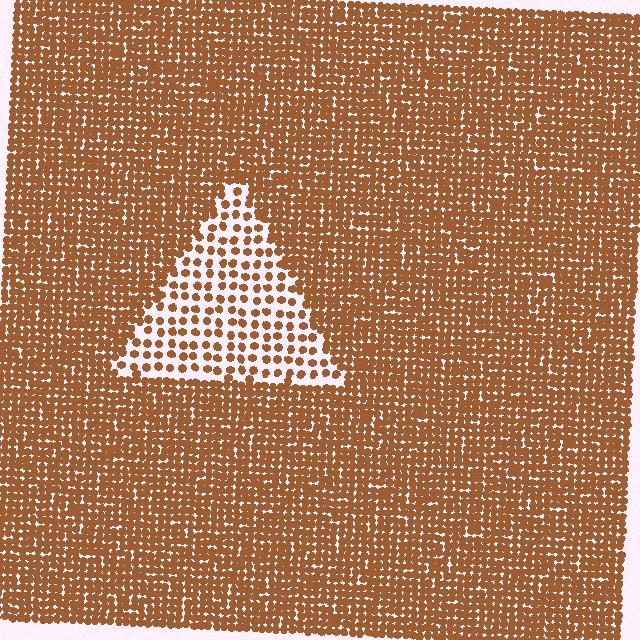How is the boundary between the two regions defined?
The boundary is defined by a change in element density (approximately 2.5x ratio). All elements are the same color, size, and shape.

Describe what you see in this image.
The image contains small brown elements arranged at two different densities. A triangle-shaped region is visible where the elements are less densely packed than the surrounding area.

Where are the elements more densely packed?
The elements are more densely packed outside the triangle boundary.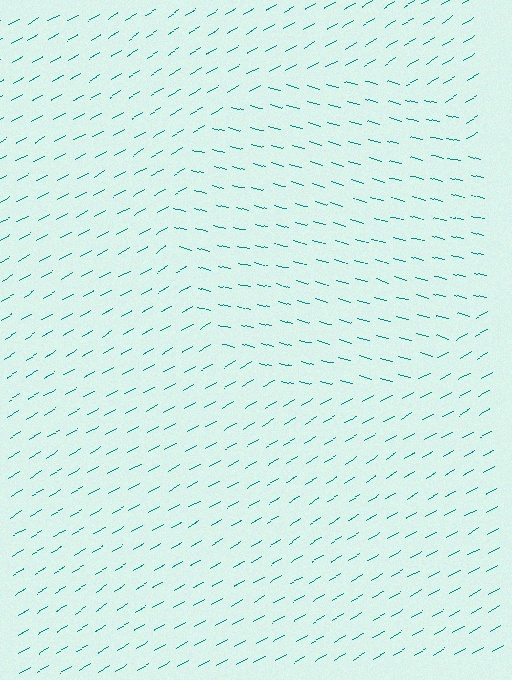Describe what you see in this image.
The image is filled with small teal line segments. A circle region in the image has lines oriented differently from the surrounding lines, creating a visible texture boundary.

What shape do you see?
I see a circle.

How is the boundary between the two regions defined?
The boundary is defined purely by a change in line orientation (approximately 45 degrees difference). All lines are the same color and thickness.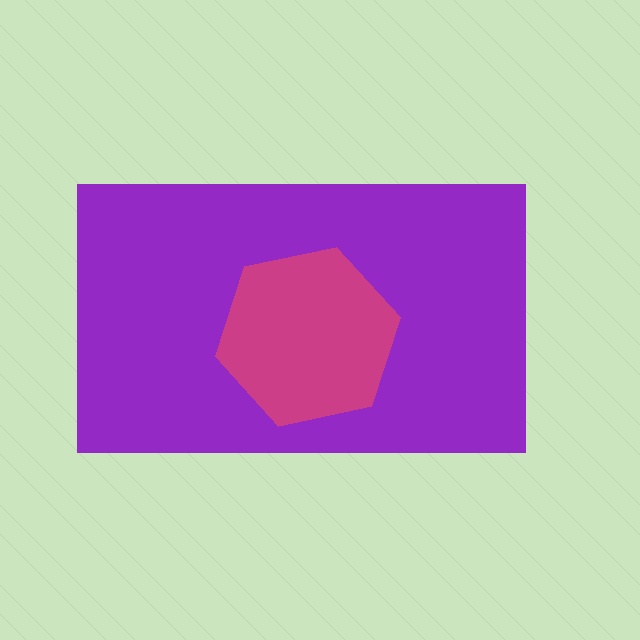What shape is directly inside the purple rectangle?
The magenta hexagon.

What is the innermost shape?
The magenta hexagon.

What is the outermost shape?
The purple rectangle.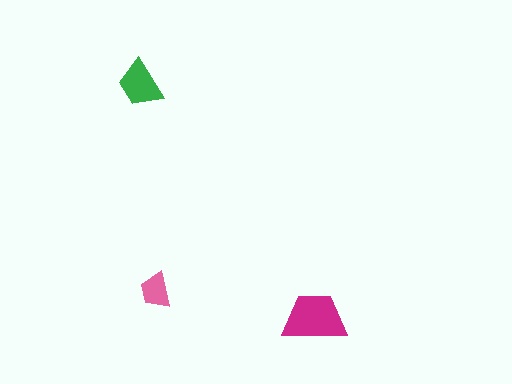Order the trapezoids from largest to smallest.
the magenta one, the green one, the pink one.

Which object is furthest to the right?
The magenta trapezoid is rightmost.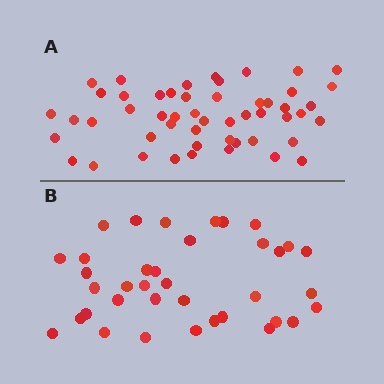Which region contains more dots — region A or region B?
Region A (the top region) has more dots.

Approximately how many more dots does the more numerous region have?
Region A has approximately 15 more dots than region B.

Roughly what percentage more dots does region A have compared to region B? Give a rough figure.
About 40% more.